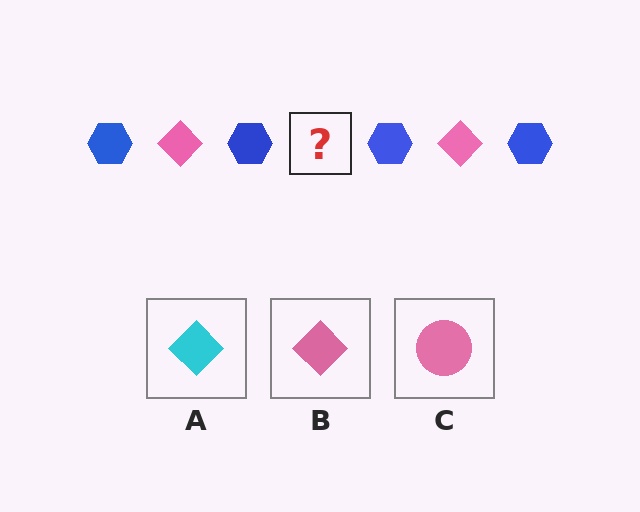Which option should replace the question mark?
Option B.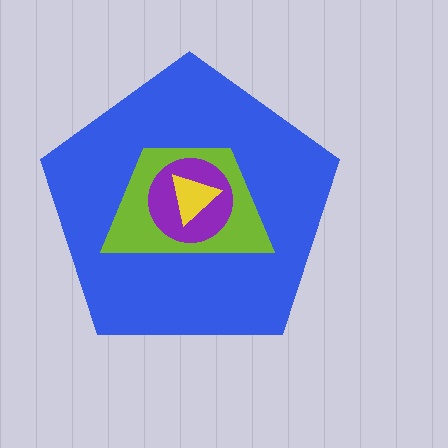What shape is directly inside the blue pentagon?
The lime trapezoid.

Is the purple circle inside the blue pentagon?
Yes.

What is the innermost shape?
The yellow triangle.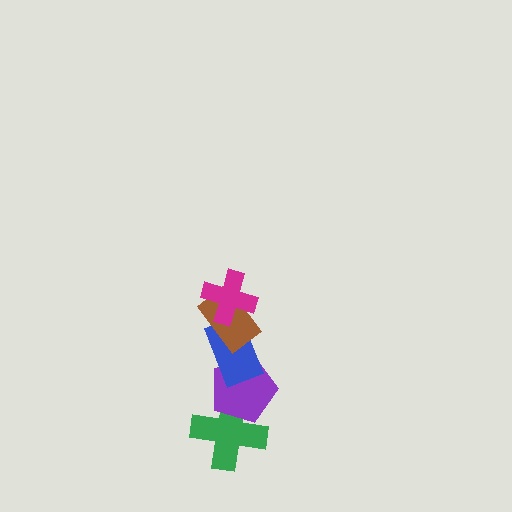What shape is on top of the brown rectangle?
The magenta cross is on top of the brown rectangle.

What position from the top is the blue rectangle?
The blue rectangle is 3rd from the top.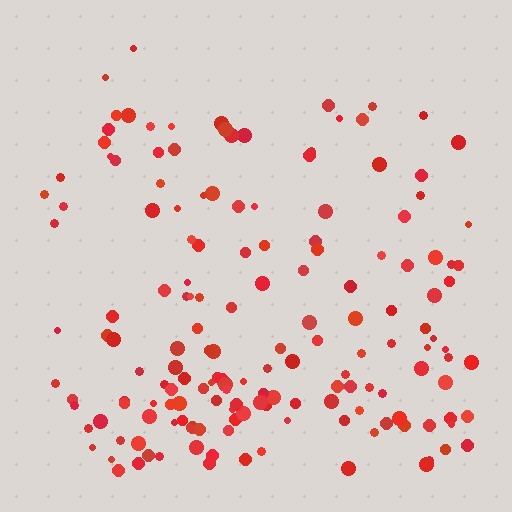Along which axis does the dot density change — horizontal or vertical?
Vertical.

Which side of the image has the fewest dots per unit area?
The top.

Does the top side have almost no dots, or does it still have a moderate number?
Still a moderate number, just noticeably fewer than the bottom.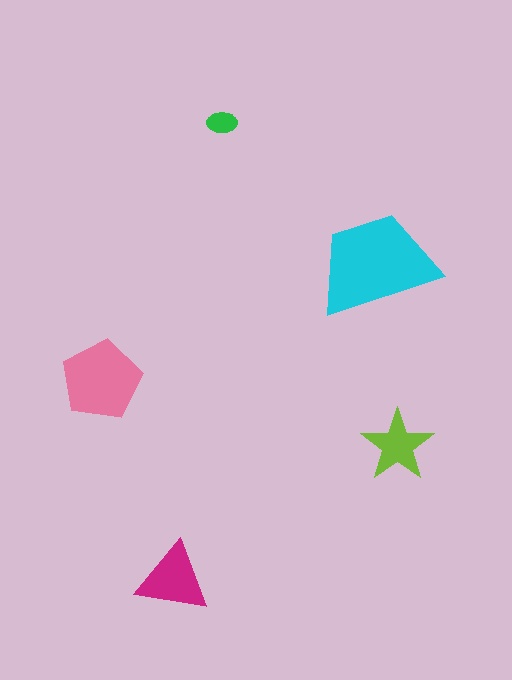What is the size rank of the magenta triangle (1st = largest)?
3rd.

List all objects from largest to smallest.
The cyan trapezoid, the pink pentagon, the magenta triangle, the lime star, the green ellipse.